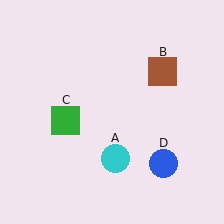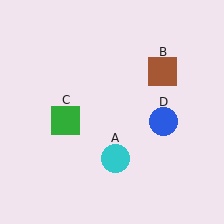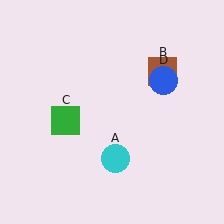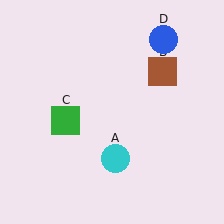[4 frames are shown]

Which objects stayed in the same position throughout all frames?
Cyan circle (object A) and brown square (object B) and green square (object C) remained stationary.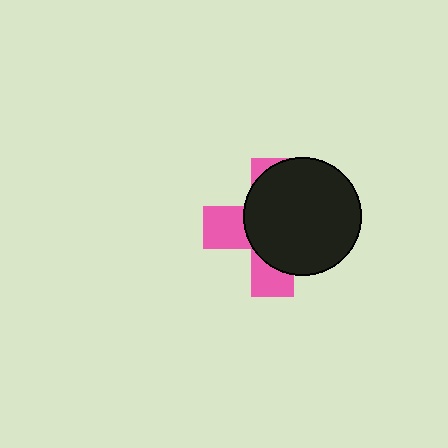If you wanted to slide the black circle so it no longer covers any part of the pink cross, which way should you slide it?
Slide it right — that is the most direct way to separate the two shapes.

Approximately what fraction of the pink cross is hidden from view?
Roughly 64% of the pink cross is hidden behind the black circle.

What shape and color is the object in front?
The object in front is a black circle.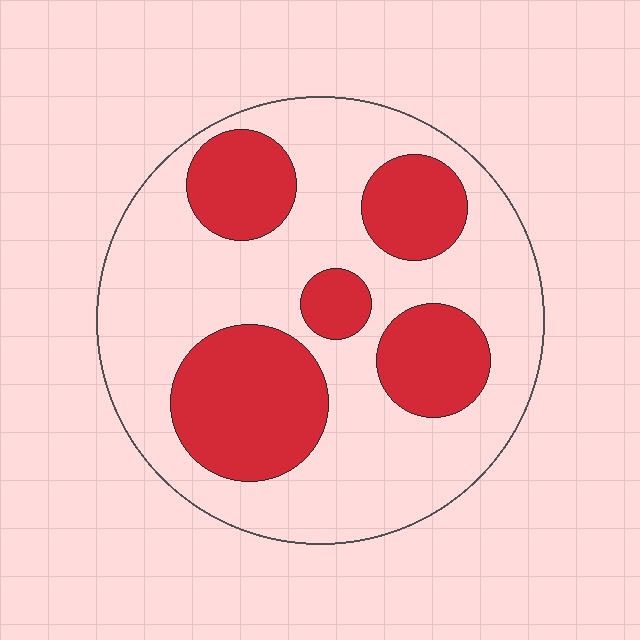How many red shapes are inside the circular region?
5.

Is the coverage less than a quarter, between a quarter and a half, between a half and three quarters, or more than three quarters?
Between a quarter and a half.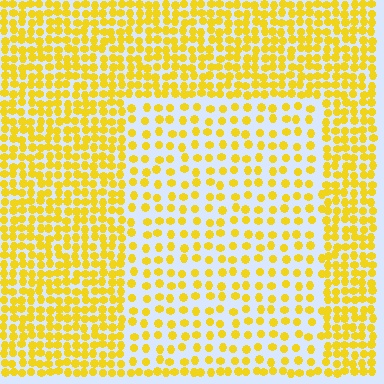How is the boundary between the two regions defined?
The boundary is defined by a change in element density (approximately 2.0x ratio). All elements are the same color, size, and shape.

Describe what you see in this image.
The image contains small yellow elements arranged at two different densities. A rectangle-shaped region is visible where the elements are less densely packed than the surrounding area.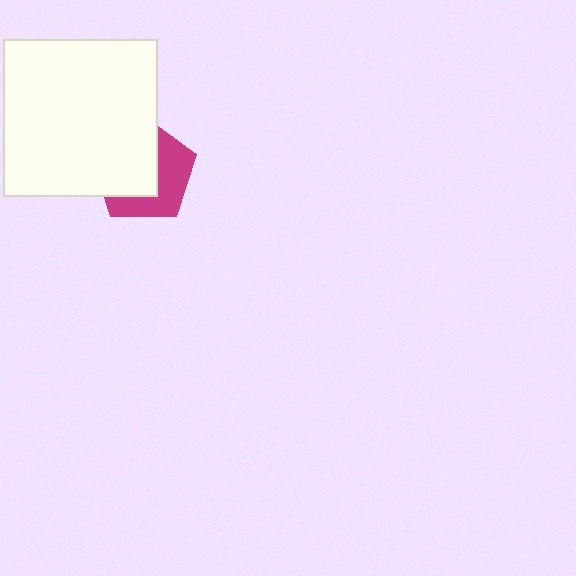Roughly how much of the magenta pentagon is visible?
About half of it is visible (roughly 45%).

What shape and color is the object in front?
The object in front is a white rectangle.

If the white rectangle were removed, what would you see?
You would see the complete magenta pentagon.